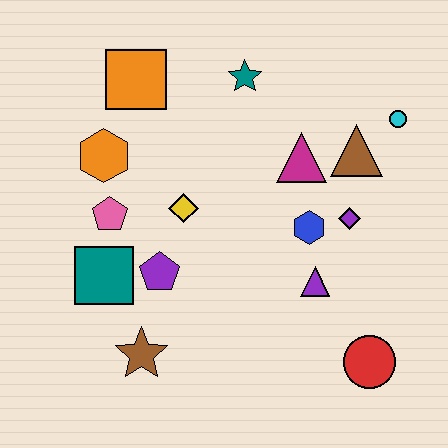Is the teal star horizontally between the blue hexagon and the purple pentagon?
Yes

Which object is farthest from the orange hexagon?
The red circle is farthest from the orange hexagon.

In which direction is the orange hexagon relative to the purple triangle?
The orange hexagon is to the left of the purple triangle.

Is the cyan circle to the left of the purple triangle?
No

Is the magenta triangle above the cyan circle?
No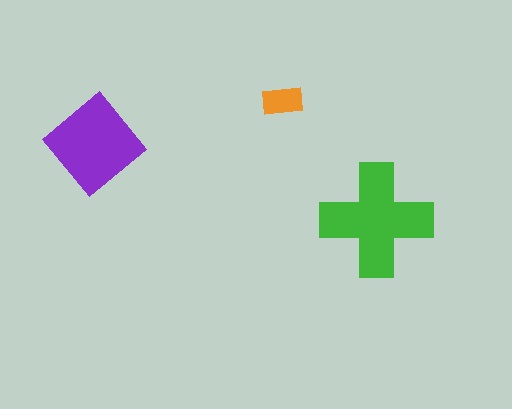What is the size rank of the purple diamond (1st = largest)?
2nd.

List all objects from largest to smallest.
The green cross, the purple diamond, the orange rectangle.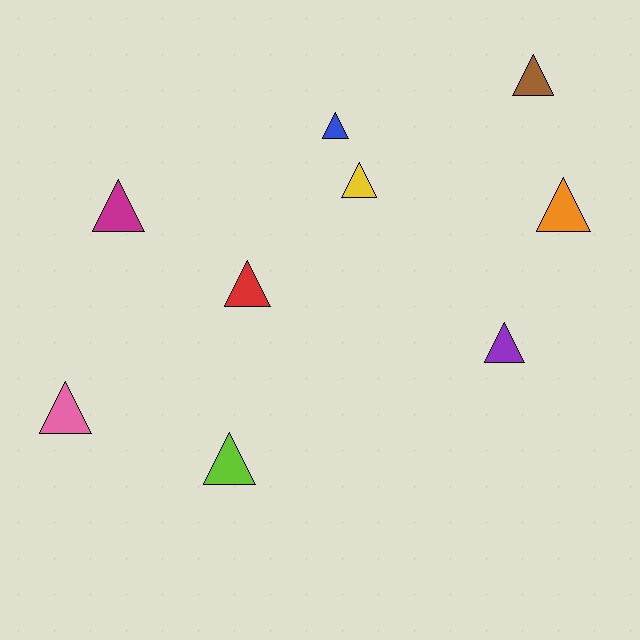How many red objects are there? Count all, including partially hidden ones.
There is 1 red object.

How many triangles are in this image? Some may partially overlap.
There are 9 triangles.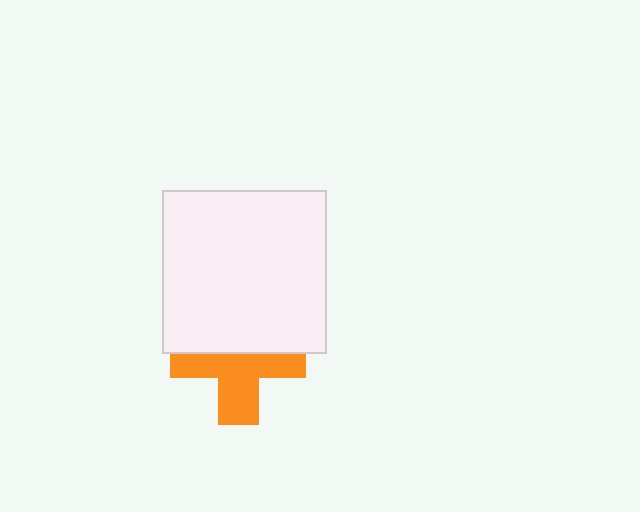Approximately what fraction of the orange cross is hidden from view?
Roughly 45% of the orange cross is hidden behind the white square.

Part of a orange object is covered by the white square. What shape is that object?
It is a cross.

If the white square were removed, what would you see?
You would see the complete orange cross.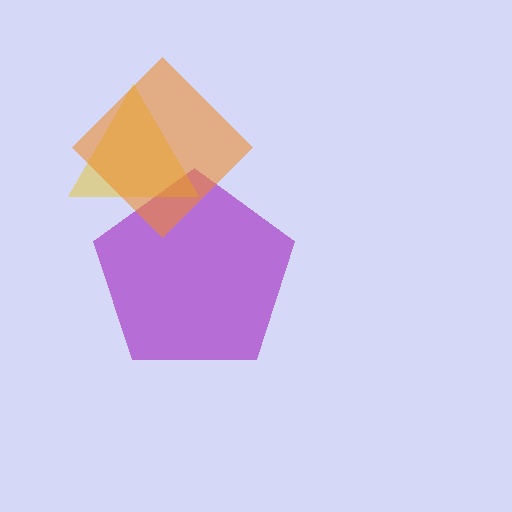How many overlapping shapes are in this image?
There are 3 overlapping shapes in the image.